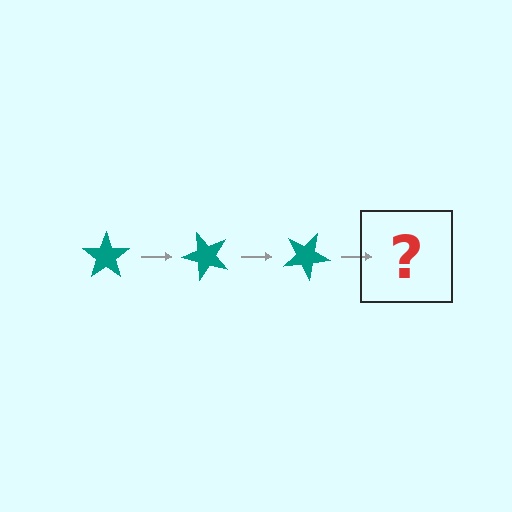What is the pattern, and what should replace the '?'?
The pattern is that the star rotates 50 degrees each step. The '?' should be a teal star rotated 150 degrees.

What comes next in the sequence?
The next element should be a teal star rotated 150 degrees.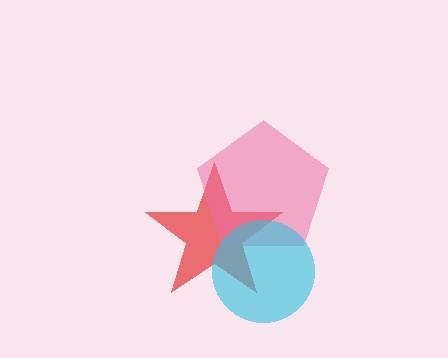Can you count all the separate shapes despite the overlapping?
Yes, there are 3 separate shapes.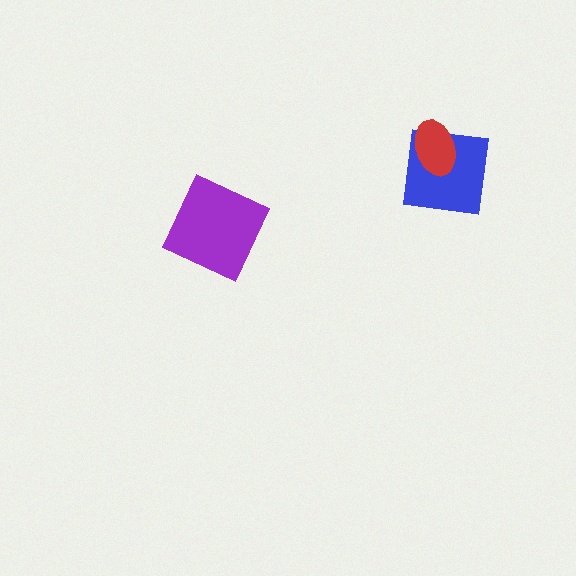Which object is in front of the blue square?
The red ellipse is in front of the blue square.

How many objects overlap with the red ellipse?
1 object overlaps with the red ellipse.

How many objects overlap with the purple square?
0 objects overlap with the purple square.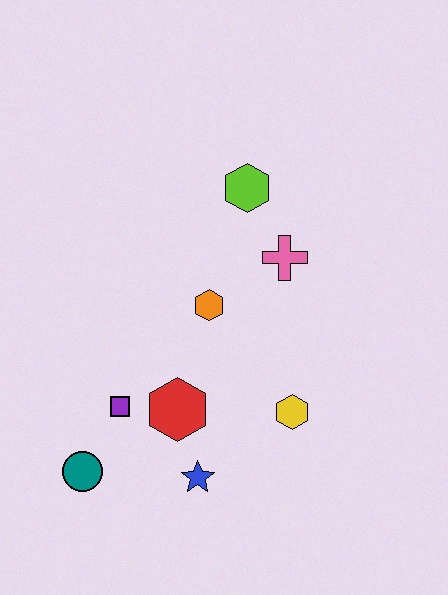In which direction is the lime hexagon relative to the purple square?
The lime hexagon is above the purple square.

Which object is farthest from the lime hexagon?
The teal circle is farthest from the lime hexagon.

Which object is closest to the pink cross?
The lime hexagon is closest to the pink cross.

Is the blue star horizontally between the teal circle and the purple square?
No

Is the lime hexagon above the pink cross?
Yes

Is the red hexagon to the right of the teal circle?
Yes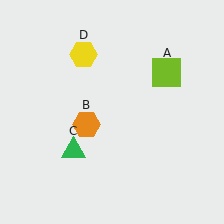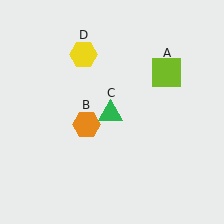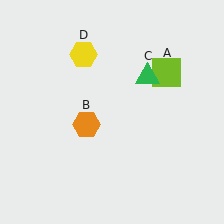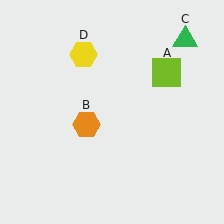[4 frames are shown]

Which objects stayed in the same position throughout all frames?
Lime square (object A) and orange hexagon (object B) and yellow hexagon (object D) remained stationary.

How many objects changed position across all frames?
1 object changed position: green triangle (object C).